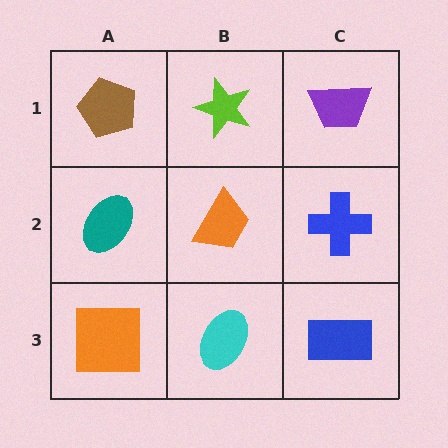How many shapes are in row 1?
3 shapes.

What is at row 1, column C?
A purple trapezoid.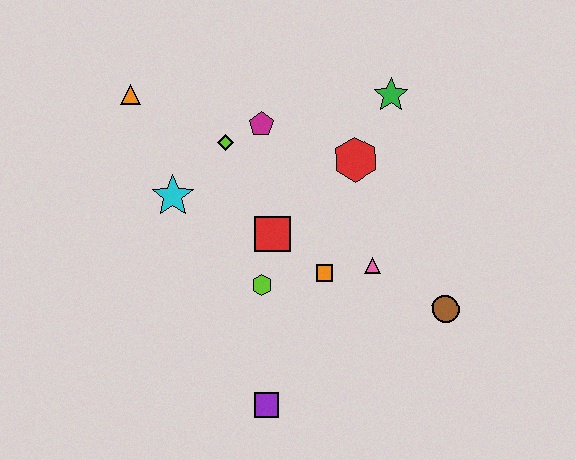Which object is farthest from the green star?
The purple square is farthest from the green star.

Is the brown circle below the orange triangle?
Yes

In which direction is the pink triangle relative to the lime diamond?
The pink triangle is to the right of the lime diamond.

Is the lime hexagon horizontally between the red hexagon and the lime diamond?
Yes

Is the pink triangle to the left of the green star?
Yes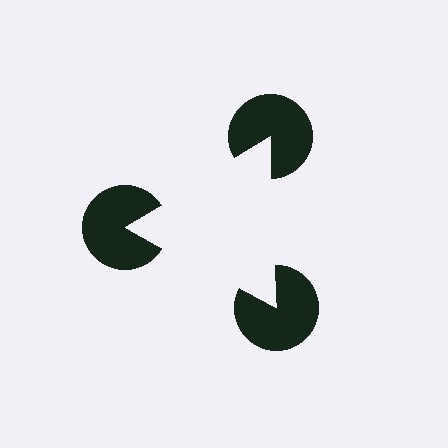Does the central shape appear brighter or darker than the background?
It typically appears slightly brighter than the background, even though no actual brightness change is drawn.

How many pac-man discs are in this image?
There are 3 — one at each vertex of the illusory triangle.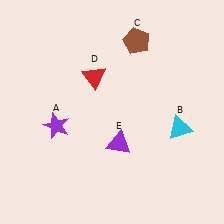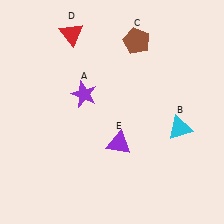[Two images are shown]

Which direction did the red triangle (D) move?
The red triangle (D) moved up.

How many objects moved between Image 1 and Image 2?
2 objects moved between the two images.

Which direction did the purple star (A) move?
The purple star (A) moved up.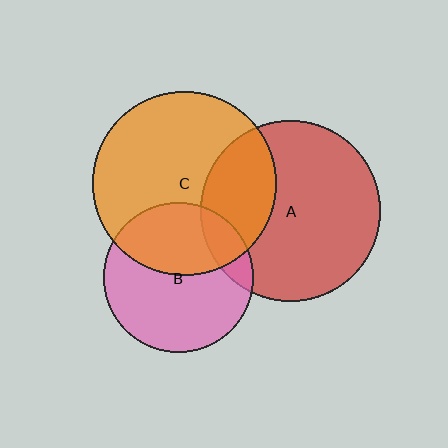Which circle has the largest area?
Circle C (orange).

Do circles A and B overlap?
Yes.